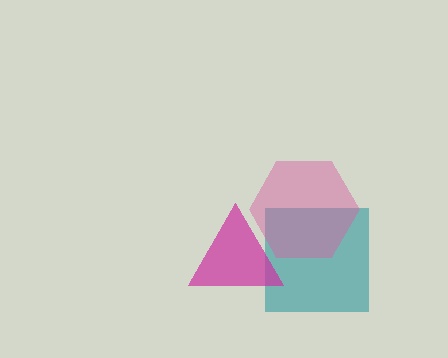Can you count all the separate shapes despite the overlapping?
Yes, there are 3 separate shapes.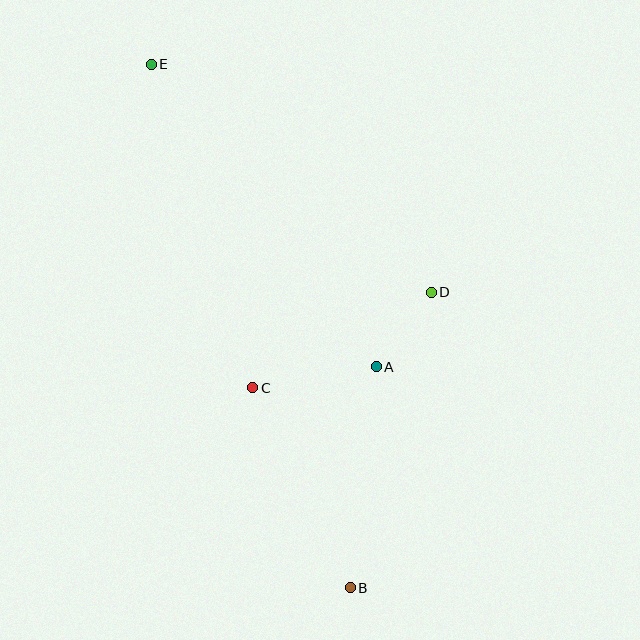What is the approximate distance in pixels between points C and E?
The distance between C and E is approximately 339 pixels.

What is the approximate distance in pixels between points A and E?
The distance between A and E is approximately 377 pixels.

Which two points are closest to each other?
Points A and D are closest to each other.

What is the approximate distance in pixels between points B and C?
The distance between B and C is approximately 222 pixels.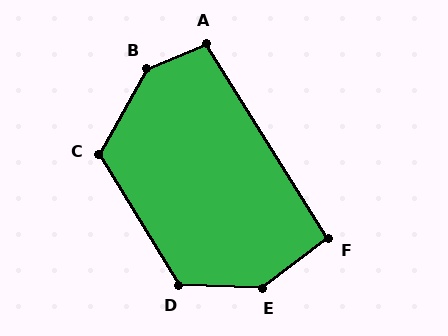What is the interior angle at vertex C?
Approximately 120 degrees (obtuse).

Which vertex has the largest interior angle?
B, at approximately 142 degrees.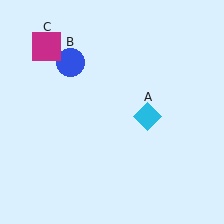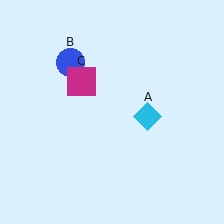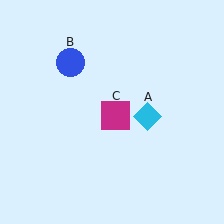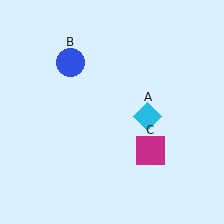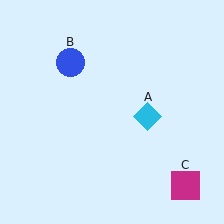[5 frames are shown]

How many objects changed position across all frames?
1 object changed position: magenta square (object C).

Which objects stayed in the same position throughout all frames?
Cyan diamond (object A) and blue circle (object B) remained stationary.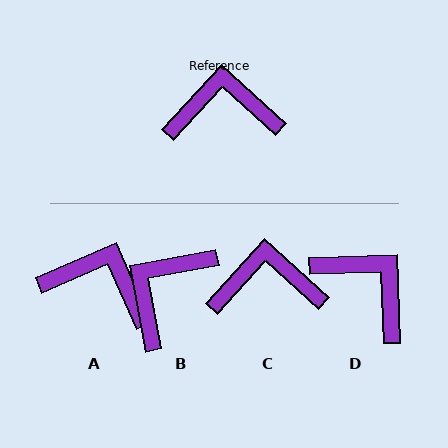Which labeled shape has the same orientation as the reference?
C.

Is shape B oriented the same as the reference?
No, it is off by about 53 degrees.